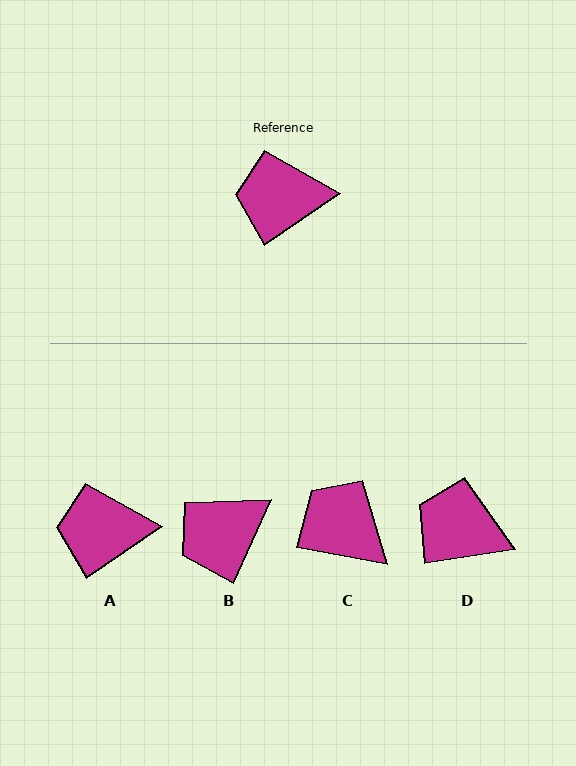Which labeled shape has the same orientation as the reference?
A.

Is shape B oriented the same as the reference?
No, it is off by about 31 degrees.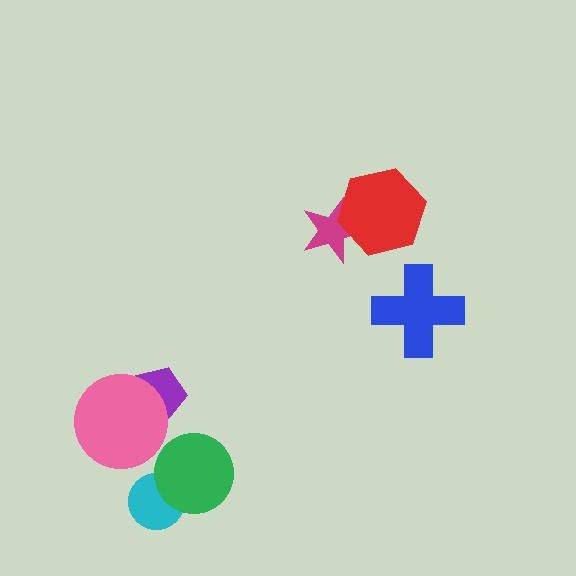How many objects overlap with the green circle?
1 object overlaps with the green circle.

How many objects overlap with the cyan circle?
1 object overlaps with the cyan circle.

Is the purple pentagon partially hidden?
Yes, it is partially covered by another shape.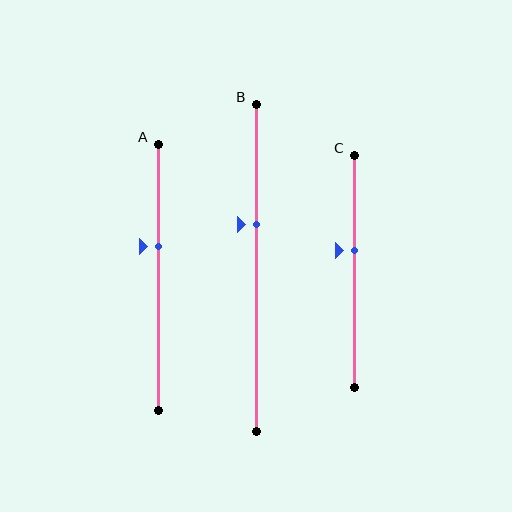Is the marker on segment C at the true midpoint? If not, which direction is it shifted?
No, the marker on segment C is shifted upward by about 9% of the segment length.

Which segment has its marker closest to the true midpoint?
Segment C has its marker closest to the true midpoint.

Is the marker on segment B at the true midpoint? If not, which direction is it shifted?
No, the marker on segment B is shifted upward by about 13% of the segment length.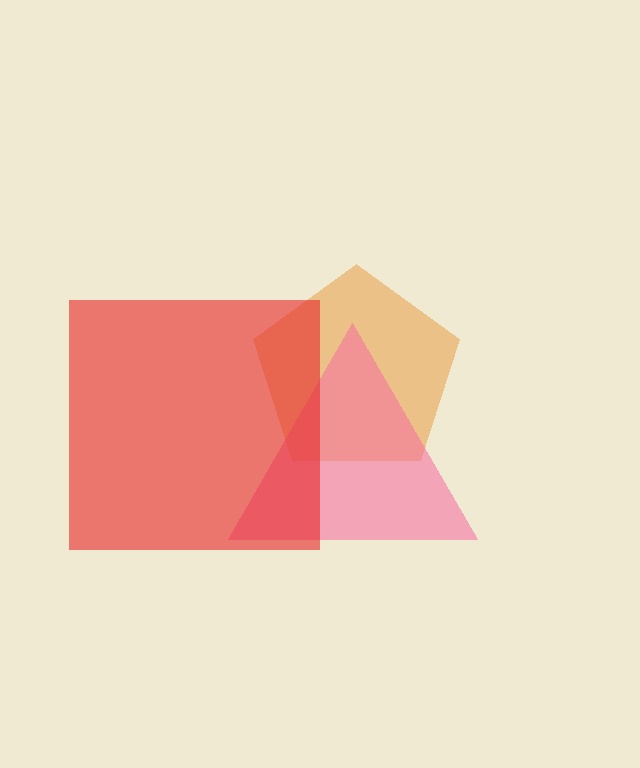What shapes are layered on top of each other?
The layered shapes are: an orange pentagon, a pink triangle, a red square.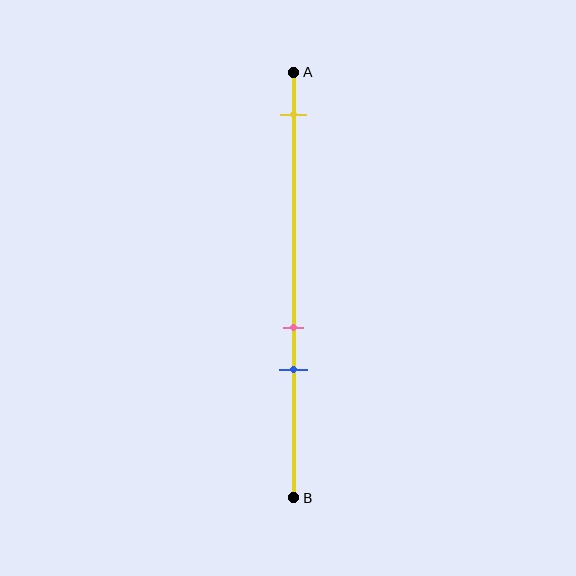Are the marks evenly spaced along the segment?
No, the marks are not evenly spaced.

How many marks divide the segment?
There are 3 marks dividing the segment.